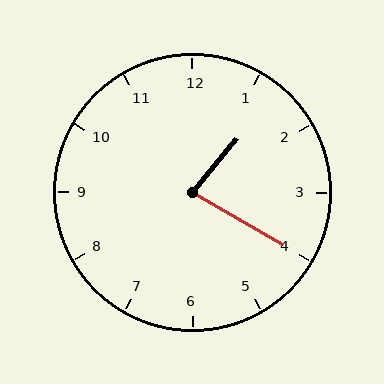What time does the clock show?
1:20.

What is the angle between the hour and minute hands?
Approximately 80 degrees.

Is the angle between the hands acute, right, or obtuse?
It is acute.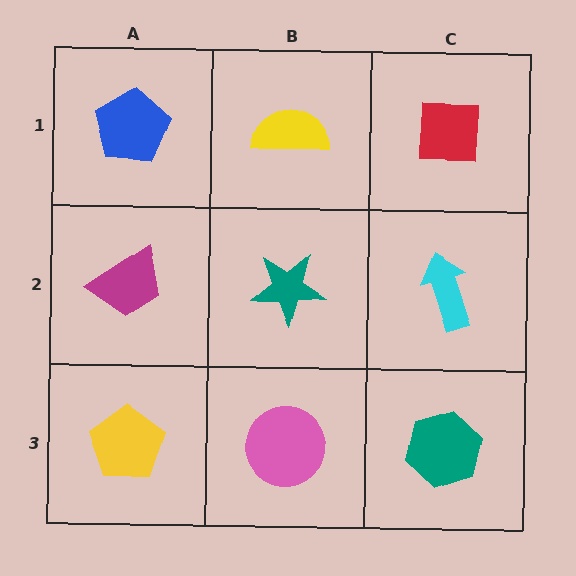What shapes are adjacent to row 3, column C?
A cyan arrow (row 2, column C), a pink circle (row 3, column B).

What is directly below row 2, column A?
A yellow pentagon.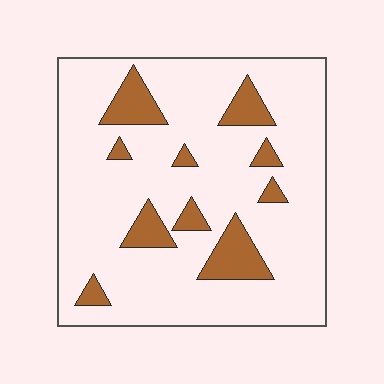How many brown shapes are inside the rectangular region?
10.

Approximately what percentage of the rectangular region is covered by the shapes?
Approximately 15%.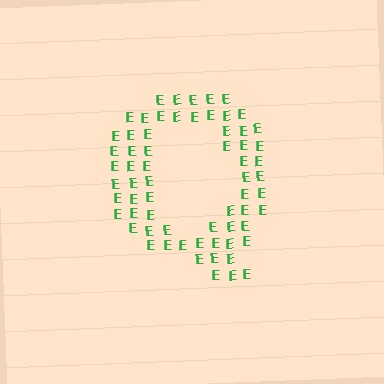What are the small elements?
The small elements are letter E's.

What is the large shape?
The large shape is the letter Q.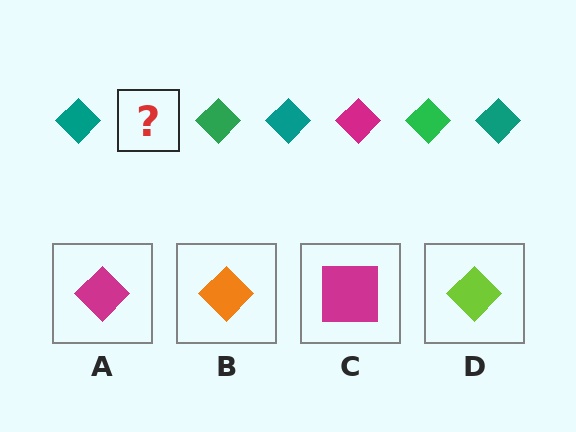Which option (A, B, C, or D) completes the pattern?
A.